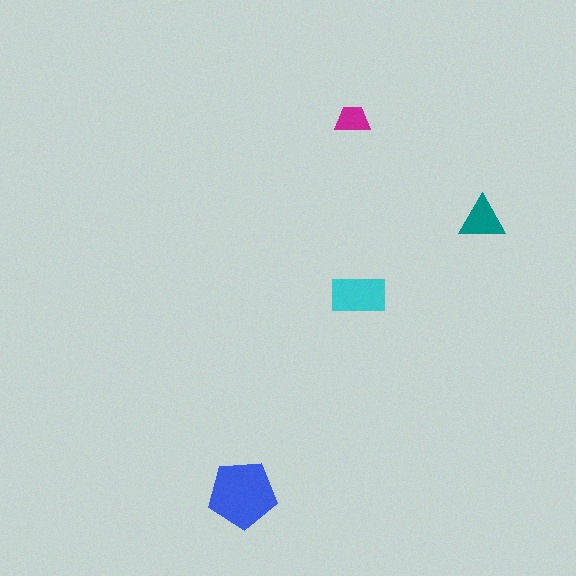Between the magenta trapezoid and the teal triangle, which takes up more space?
The teal triangle.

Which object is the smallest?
The magenta trapezoid.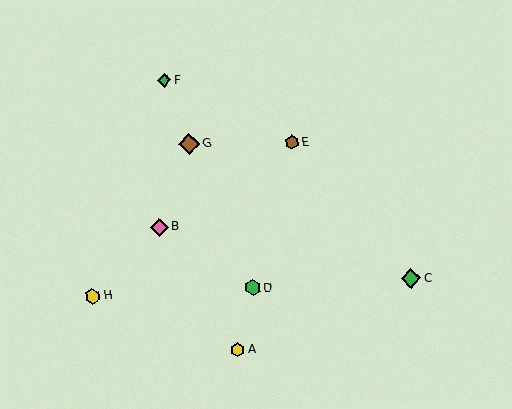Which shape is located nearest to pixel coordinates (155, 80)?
The green diamond (labeled F) at (164, 80) is nearest to that location.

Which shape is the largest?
The brown diamond (labeled G) is the largest.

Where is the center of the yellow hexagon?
The center of the yellow hexagon is at (92, 296).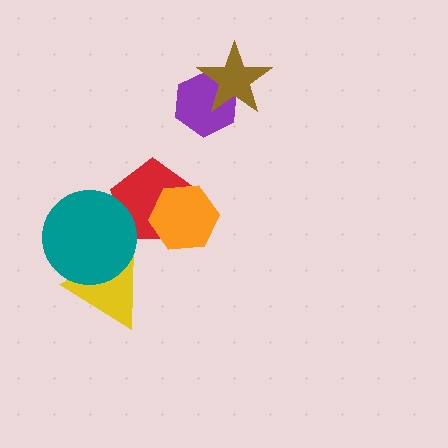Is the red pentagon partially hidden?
Yes, it is partially covered by another shape.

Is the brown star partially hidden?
No, no other shape covers it.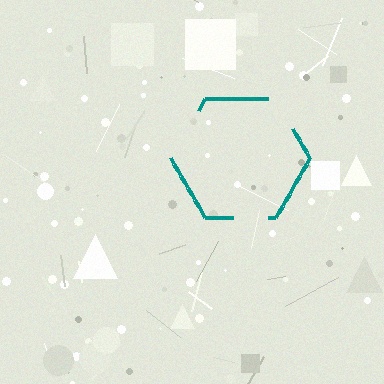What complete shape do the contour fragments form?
The contour fragments form a hexagon.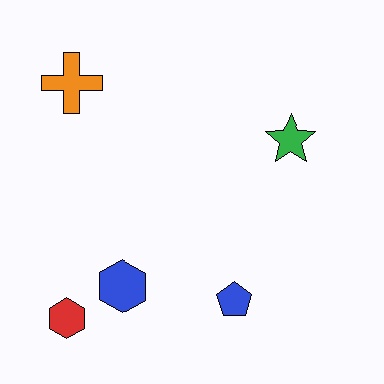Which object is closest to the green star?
The blue pentagon is closest to the green star.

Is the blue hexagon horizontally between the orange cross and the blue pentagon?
Yes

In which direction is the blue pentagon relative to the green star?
The blue pentagon is below the green star.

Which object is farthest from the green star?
The red hexagon is farthest from the green star.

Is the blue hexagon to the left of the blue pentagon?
Yes